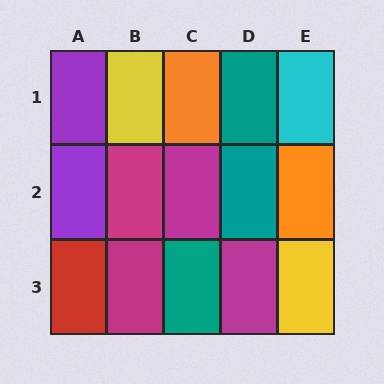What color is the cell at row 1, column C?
Orange.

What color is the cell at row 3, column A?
Red.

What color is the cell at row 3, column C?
Teal.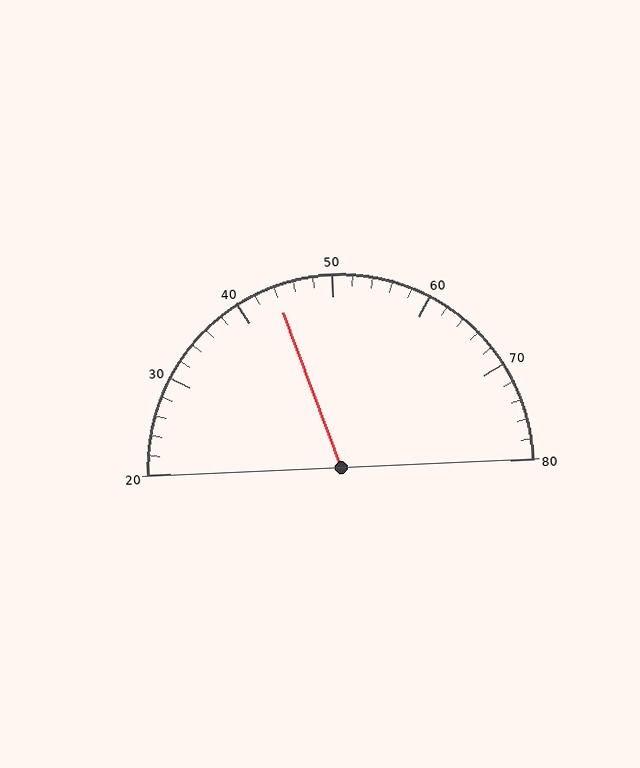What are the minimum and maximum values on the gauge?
The gauge ranges from 20 to 80.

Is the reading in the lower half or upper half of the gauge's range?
The reading is in the lower half of the range (20 to 80).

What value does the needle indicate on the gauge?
The needle indicates approximately 44.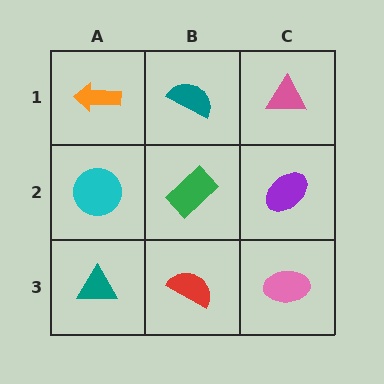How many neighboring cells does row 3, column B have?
3.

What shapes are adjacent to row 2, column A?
An orange arrow (row 1, column A), a teal triangle (row 3, column A), a green rectangle (row 2, column B).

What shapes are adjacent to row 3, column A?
A cyan circle (row 2, column A), a red semicircle (row 3, column B).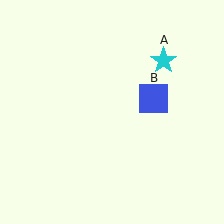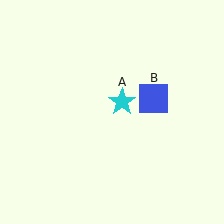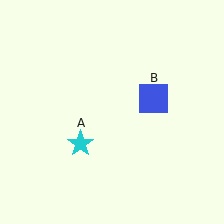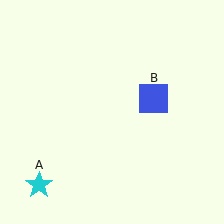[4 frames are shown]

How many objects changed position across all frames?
1 object changed position: cyan star (object A).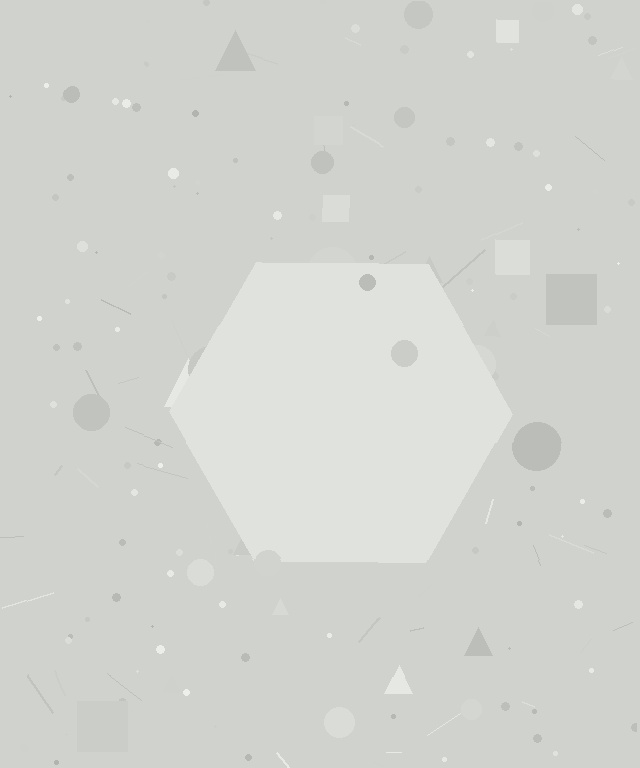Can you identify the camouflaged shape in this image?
The camouflaged shape is a hexagon.